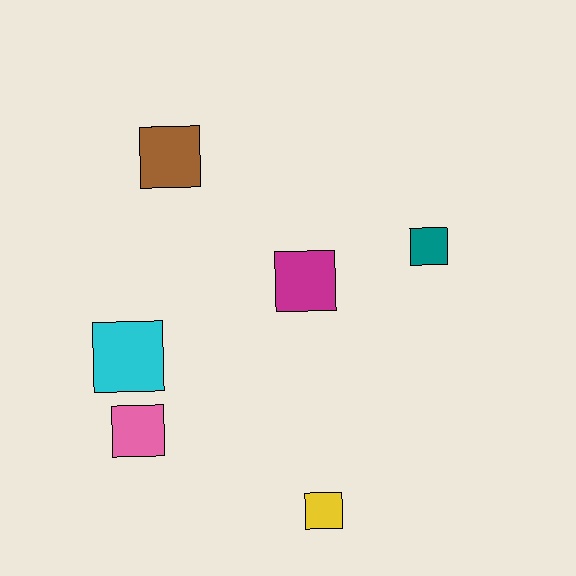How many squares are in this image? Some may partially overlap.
There are 6 squares.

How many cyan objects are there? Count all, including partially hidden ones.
There is 1 cyan object.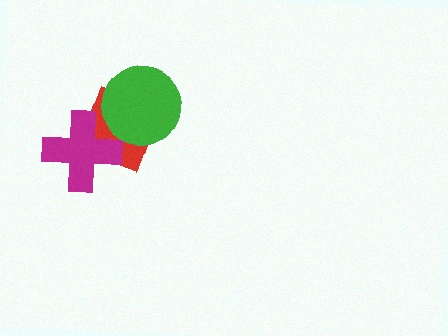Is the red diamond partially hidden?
Yes, it is partially covered by another shape.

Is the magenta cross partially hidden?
No, no other shape covers it.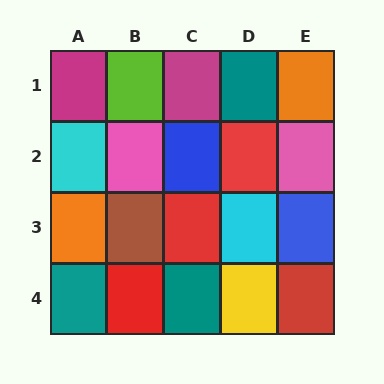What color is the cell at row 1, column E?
Orange.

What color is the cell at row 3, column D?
Cyan.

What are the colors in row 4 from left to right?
Teal, red, teal, yellow, red.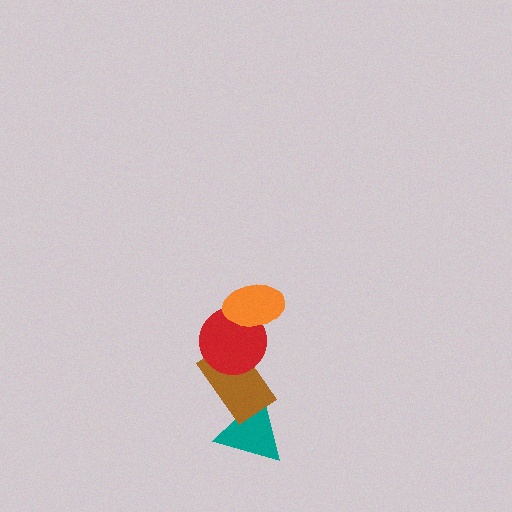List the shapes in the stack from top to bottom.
From top to bottom: the orange ellipse, the red circle, the brown rectangle, the teal triangle.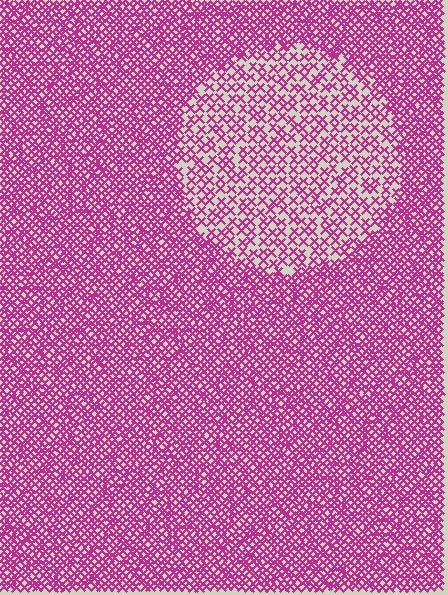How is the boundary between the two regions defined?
The boundary is defined by a change in element density (approximately 2.1x ratio). All elements are the same color, size, and shape.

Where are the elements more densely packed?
The elements are more densely packed outside the circle boundary.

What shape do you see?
I see a circle.